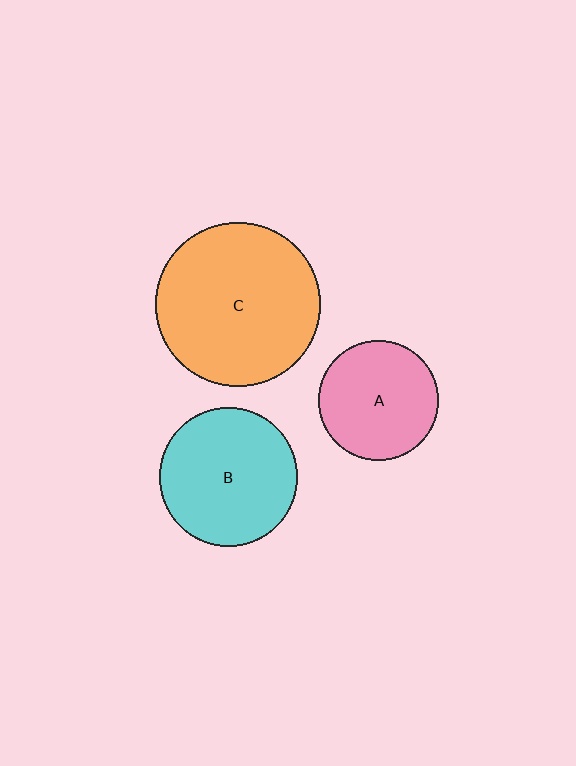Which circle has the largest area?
Circle C (orange).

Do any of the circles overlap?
No, none of the circles overlap.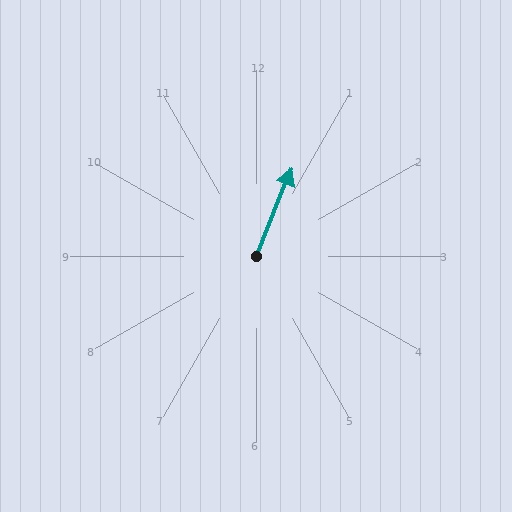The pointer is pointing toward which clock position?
Roughly 1 o'clock.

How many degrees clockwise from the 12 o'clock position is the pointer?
Approximately 22 degrees.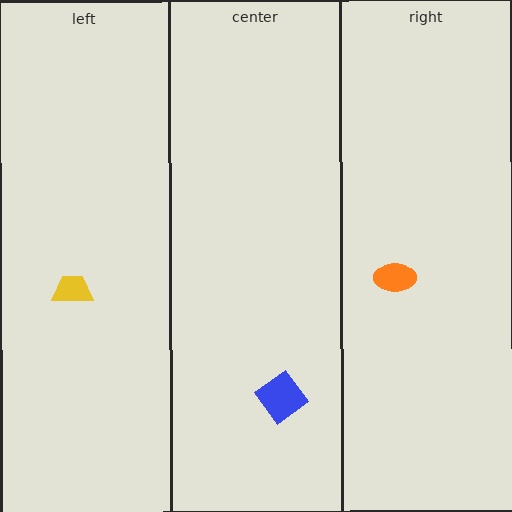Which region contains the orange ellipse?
The right region.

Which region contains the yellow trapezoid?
The left region.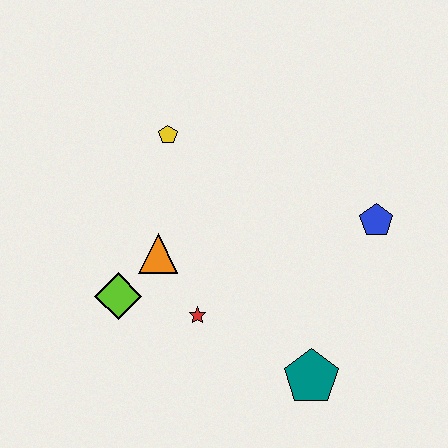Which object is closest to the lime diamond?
The orange triangle is closest to the lime diamond.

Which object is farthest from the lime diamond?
The blue pentagon is farthest from the lime diamond.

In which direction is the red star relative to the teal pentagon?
The red star is to the left of the teal pentagon.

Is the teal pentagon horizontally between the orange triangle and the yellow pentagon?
No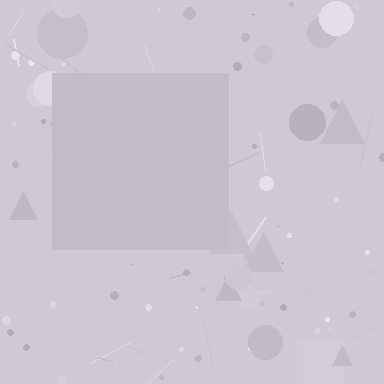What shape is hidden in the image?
A square is hidden in the image.